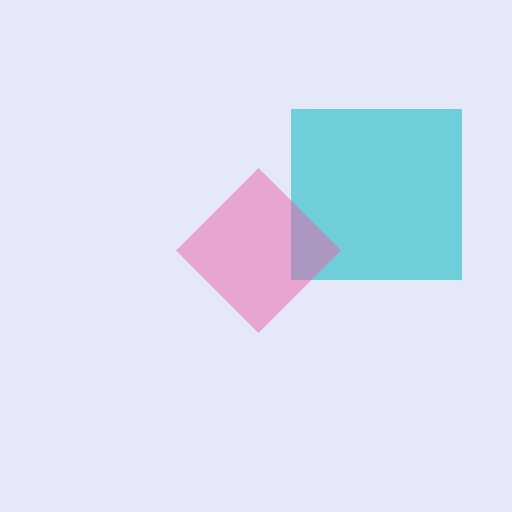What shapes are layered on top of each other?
The layered shapes are: a cyan square, a pink diamond.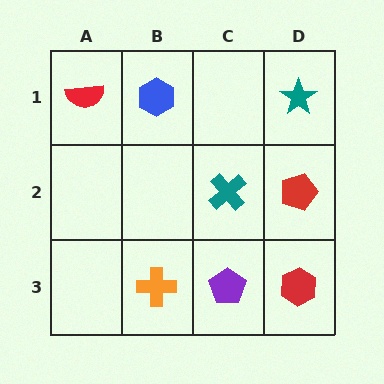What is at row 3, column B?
An orange cross.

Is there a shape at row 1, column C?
No, that cell is empty.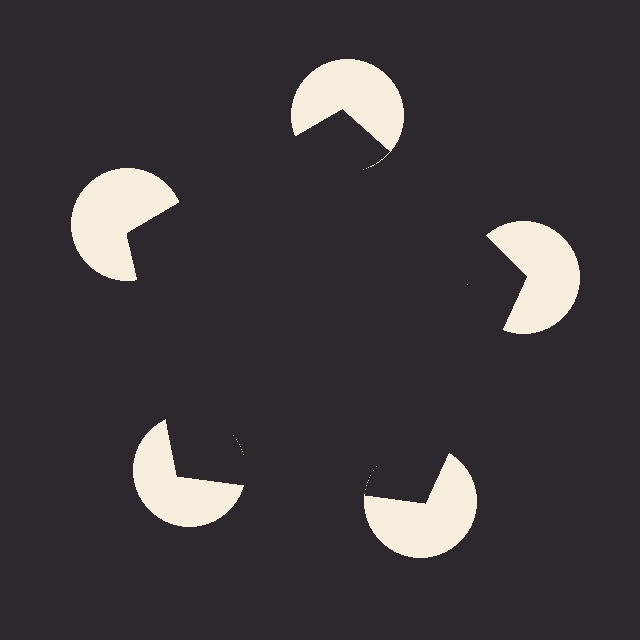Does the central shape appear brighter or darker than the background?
It typically appears slightly darker than the background, even though no actual brightness change is drawn.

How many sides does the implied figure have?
5 sides.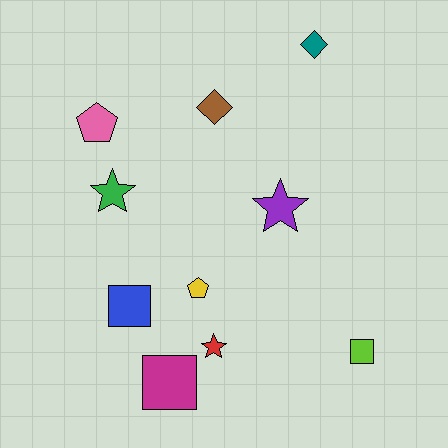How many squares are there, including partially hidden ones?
There are 3 squares.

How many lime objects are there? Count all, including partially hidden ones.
There is 1 lime object.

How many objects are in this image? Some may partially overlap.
There are 10 objects.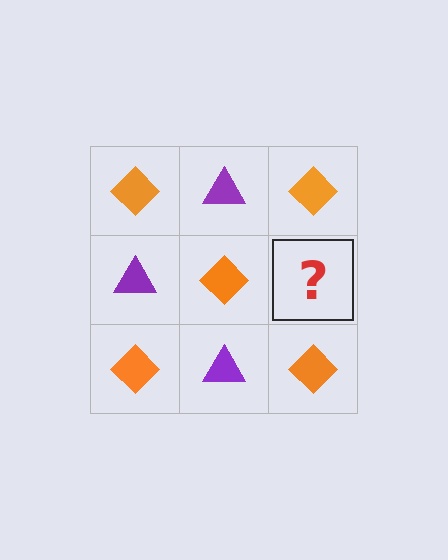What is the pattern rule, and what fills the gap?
The rule is that it alternates orange diamond and purple triangle in a checkerboard pattern. The gap should be filled with a purple triangle.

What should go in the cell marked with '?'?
The missing cell should contain a purple triangle.